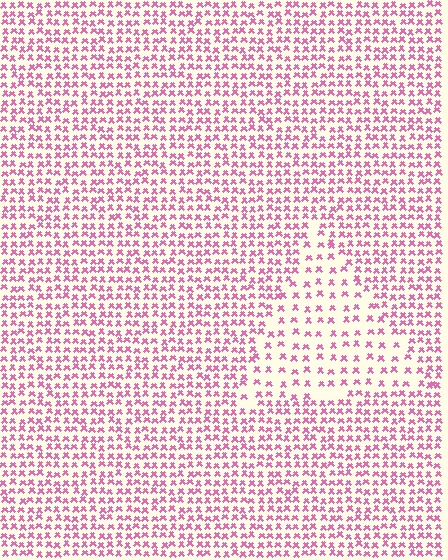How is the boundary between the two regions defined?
The boundary is defined by a change in element density (approximately 2.0x ratio). All elements are the same color, size, and shape.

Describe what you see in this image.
The image contains small pink elements arranged at two different densities. A triangle-shaped region is visible where the elements are less densely packed than the surrounding area.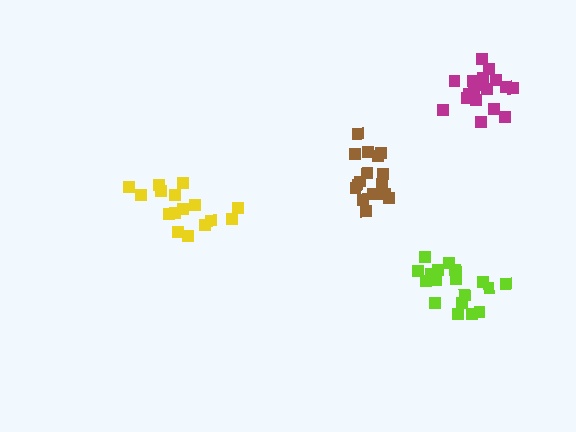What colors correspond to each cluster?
The clusters are colored: magenta, brown, lime, yellow.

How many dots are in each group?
Group 1: 19 dots, Group 2: 16 dots, Group 3: 19 dots, Group 4: 16 dots (70 total).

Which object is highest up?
The magenta cluster is topmost.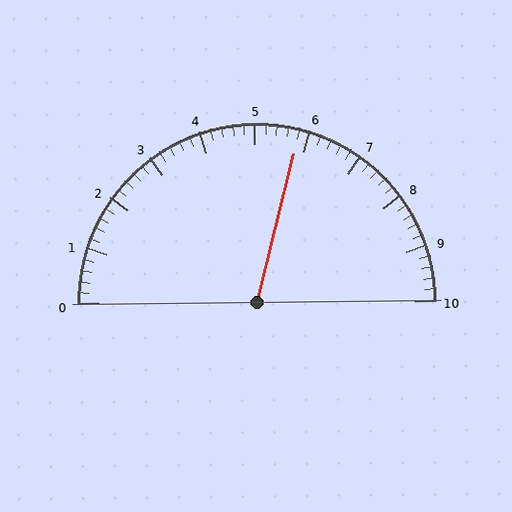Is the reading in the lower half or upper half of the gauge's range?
The reading is in the upper half of the range (0 to 10).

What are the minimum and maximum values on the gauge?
The gauge ranges from 0 to 10.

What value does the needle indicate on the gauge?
The needle indicates approximately 5.8.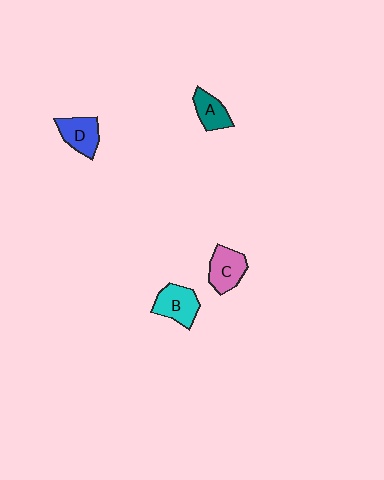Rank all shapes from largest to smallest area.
From largest to smallest: B (cyan), C (pink), D (blue), A (teal).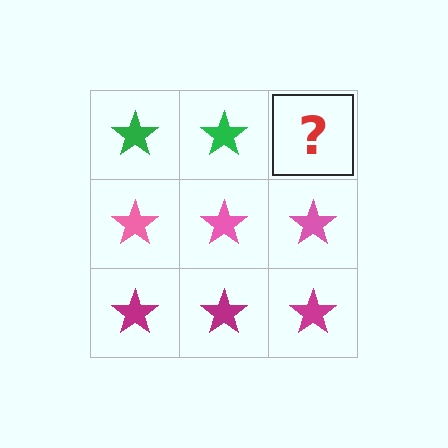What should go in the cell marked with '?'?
The missing cell should contain a green star.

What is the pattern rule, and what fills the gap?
The rule is that each row has a consistent color. The gap should be filled with a green star.